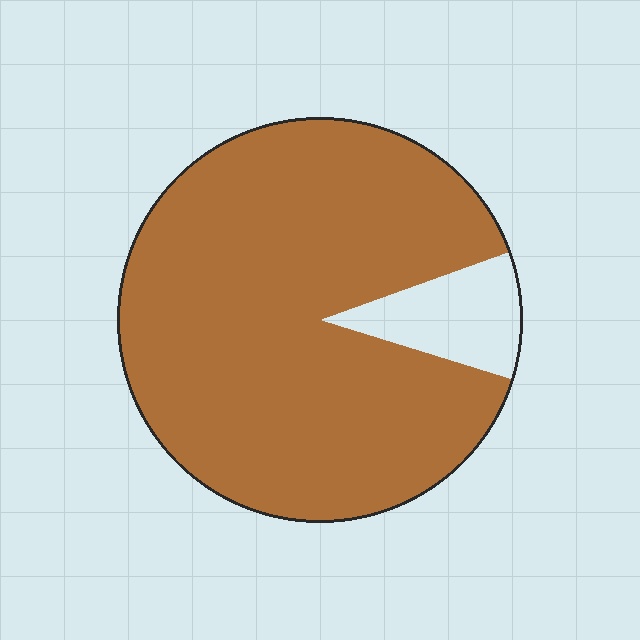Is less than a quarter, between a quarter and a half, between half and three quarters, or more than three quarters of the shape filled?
More than three quarters.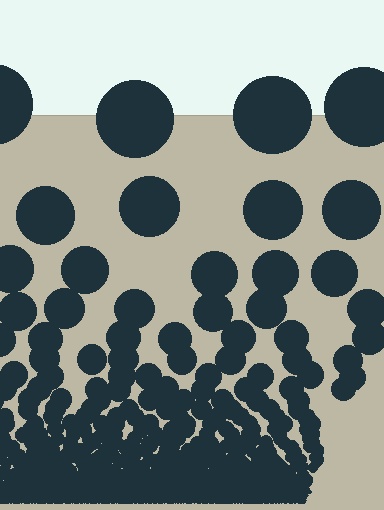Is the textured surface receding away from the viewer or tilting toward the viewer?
The surface appears to tilt toward the viewer. Texture elements get larger and sparser toward the top.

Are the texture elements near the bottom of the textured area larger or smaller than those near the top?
Smaller. The gradient is inverted — elements near the bottom are smaller and denser.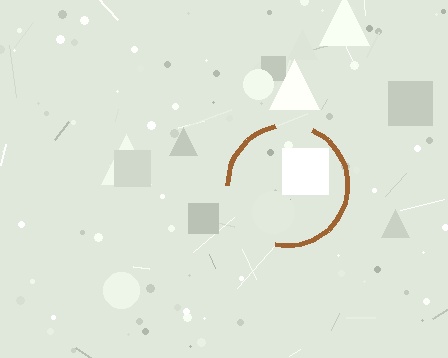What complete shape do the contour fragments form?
The contour fragments form a circle.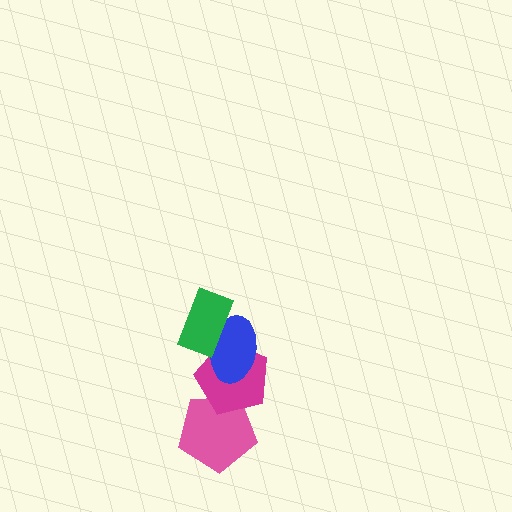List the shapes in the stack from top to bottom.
From top to bottom: the green rectangle, the blue ellipse, the magenta pentagon, the pink pentagon.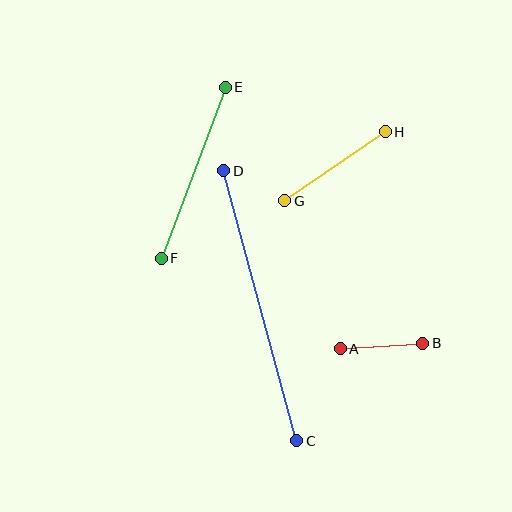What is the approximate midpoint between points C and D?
The midpoint is at approximately (260, 306) pixels.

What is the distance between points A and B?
The distance is approximately 83 pixels.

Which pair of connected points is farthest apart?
Points C and D are farthest apart.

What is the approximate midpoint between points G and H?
The midpoint is at approximately (335, 166) pixels.